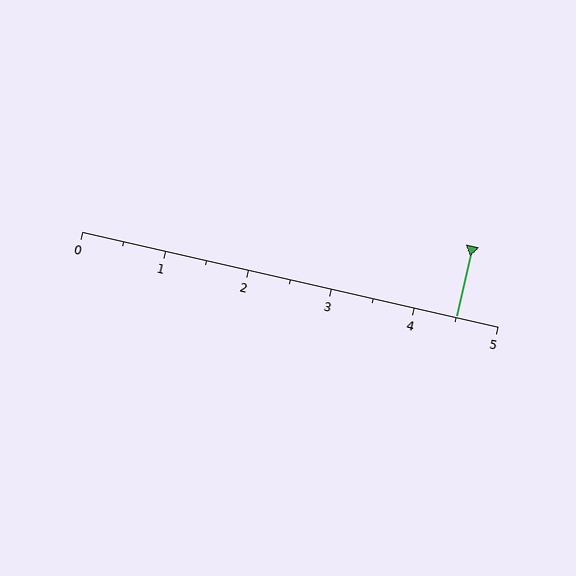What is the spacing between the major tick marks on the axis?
The major ticks are spaced 1 apart.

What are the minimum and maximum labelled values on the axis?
The axis runs from 0 to 5.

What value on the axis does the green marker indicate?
The marker indicates approximately 4.5.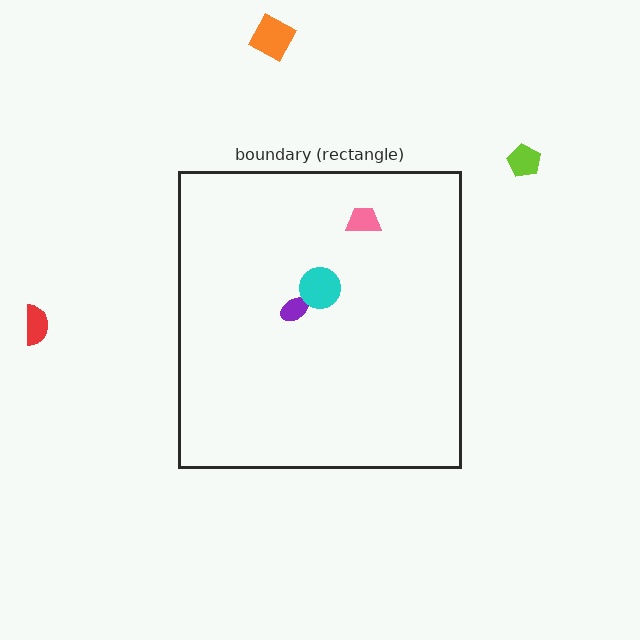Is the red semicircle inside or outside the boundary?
Outside.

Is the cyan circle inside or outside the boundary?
Inside.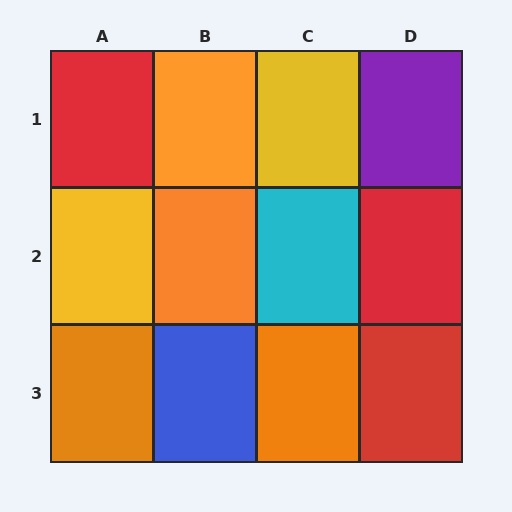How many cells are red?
3 cells are red.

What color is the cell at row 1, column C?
Yellow.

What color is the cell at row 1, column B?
Orange.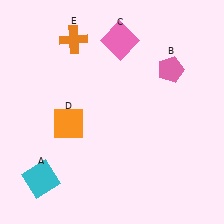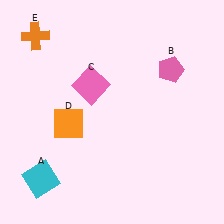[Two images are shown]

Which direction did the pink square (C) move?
The pink square (C) moved down.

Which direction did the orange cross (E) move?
The orange cross (E) moved left.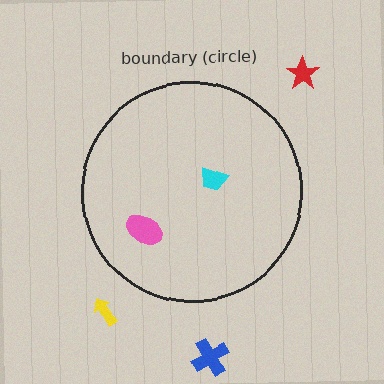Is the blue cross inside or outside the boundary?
Outside.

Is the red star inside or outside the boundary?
Outside.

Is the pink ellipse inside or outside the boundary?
Inside.